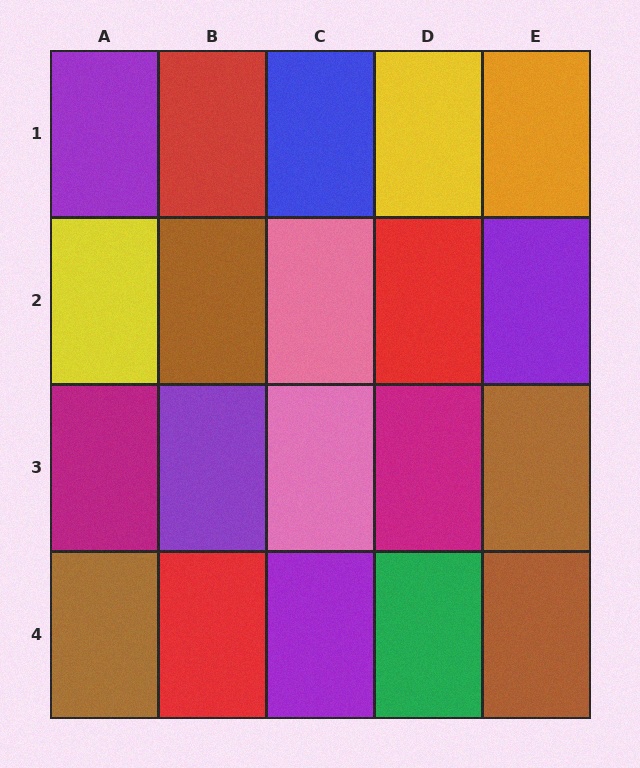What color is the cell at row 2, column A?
Yellow.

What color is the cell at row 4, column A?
Brown.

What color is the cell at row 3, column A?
Magenta.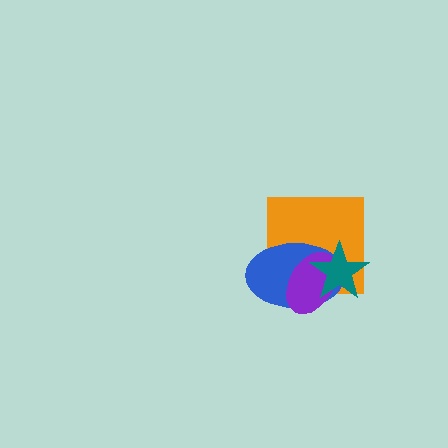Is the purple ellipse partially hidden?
Yes, it is partially covered by another shape.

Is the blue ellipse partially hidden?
Yes, it is partially covered by another shape.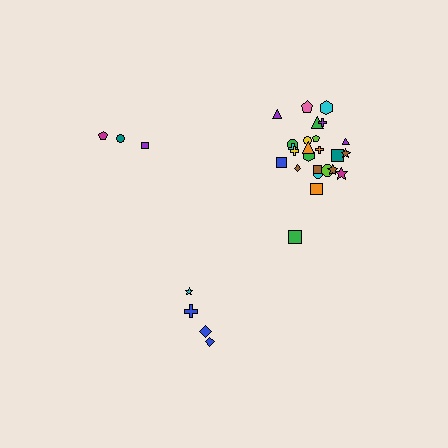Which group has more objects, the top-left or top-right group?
The top-right group.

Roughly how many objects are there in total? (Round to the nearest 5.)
Roughly 30 objects in total.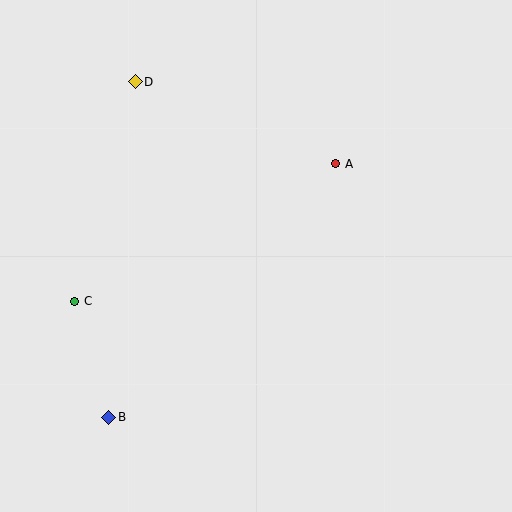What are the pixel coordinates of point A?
Point A is at (336, 164).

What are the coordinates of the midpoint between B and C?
The midpoint between B and C is at (92, 359).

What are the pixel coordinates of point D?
Point D is at (135, 82).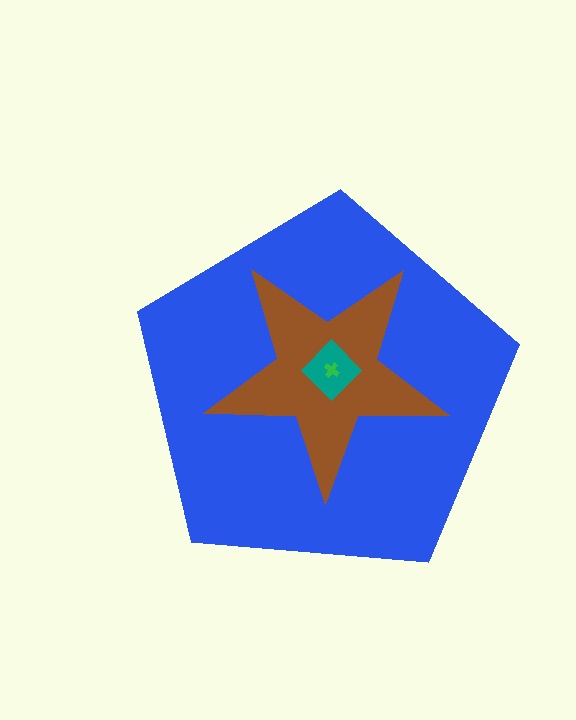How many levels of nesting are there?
4.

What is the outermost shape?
The blue pentagon.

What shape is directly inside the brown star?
The teal diamond.